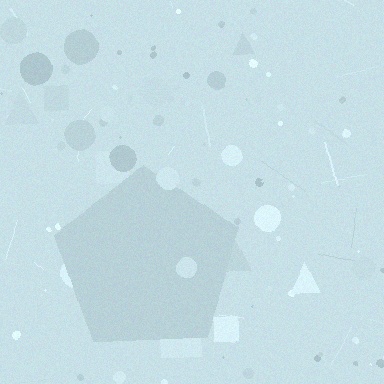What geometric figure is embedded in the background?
A pentagon is embedded in the background.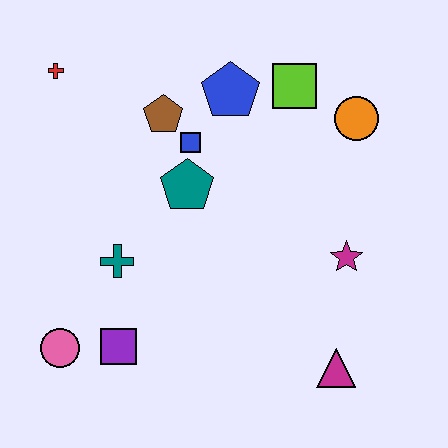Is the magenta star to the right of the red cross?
Yes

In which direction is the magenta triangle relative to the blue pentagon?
The magenta triangle is below the blue pentagon.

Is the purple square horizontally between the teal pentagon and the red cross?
Yes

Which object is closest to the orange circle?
The lime square is closest to the orange circle.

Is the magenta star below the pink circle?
No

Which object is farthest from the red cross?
The magenta triangle is farthest from the red cross.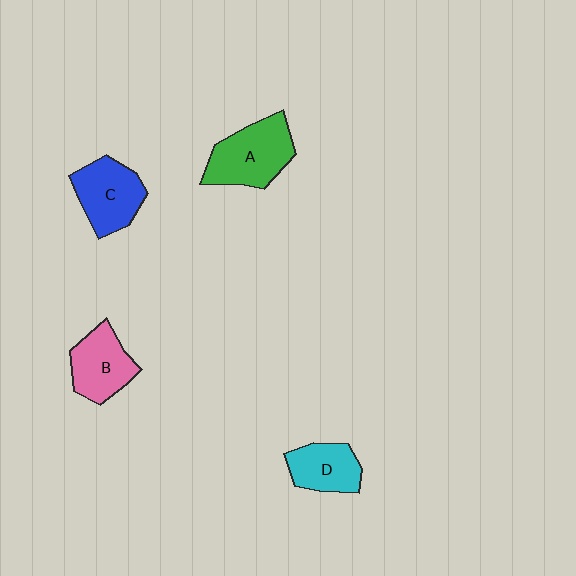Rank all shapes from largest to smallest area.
From largest to smallest: A (green), C (blue), B (pink), D (cyan).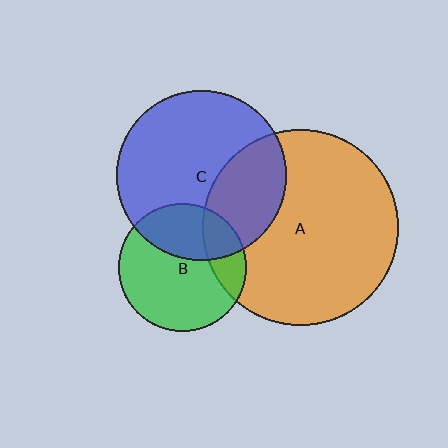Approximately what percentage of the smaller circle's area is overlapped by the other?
Approximately 30%.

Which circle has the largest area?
Circle A (orange).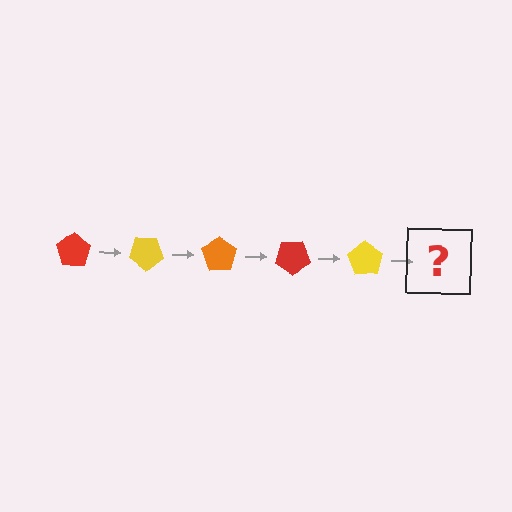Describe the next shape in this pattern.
It should be an orange pentagon, rotated 175 degrees from the start.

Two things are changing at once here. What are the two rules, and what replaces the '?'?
The two rules are that it rotates 35 degrees each step and the color cycles through red, yellow, and orange. The '?' should be an orange pentagon, rotated 175 degrees from the start.